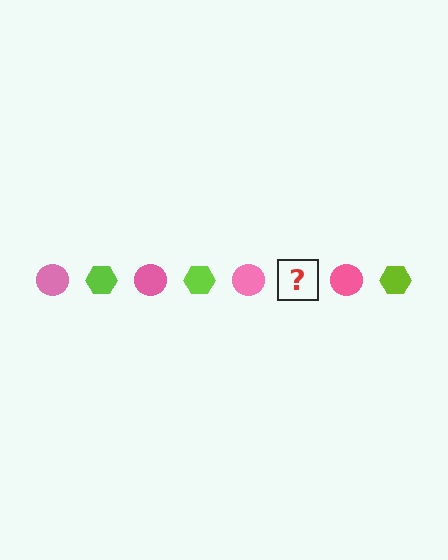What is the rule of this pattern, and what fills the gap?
The rule is that the pattern alternates between pink circle and lime hexagon. The gap should be filled with a lime hexagon.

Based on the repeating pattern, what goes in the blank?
The blank should be a lime hexagon.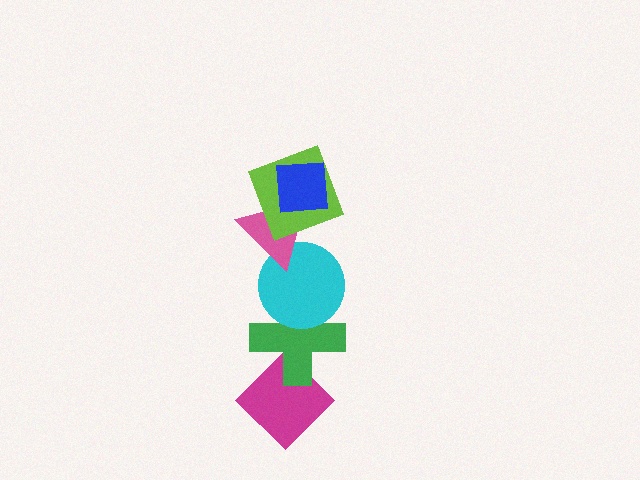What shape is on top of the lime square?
The blue square is on top of the lime square.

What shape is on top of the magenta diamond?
The green cross is on top of the magenta diamond.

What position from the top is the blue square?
The blue square is 1st from the top.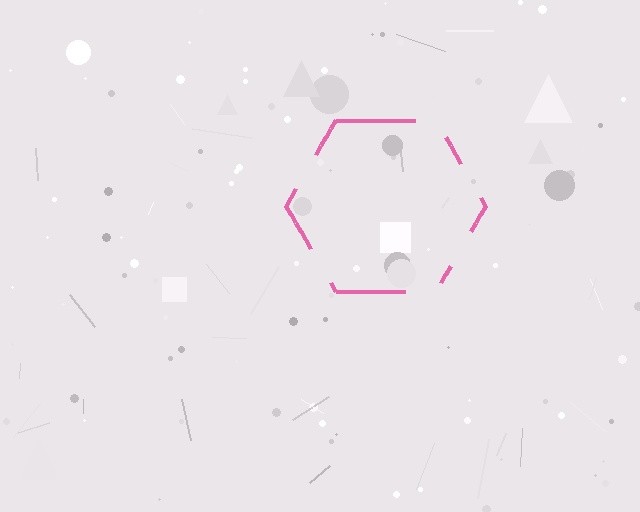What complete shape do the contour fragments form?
The contour fragments form a hexagon.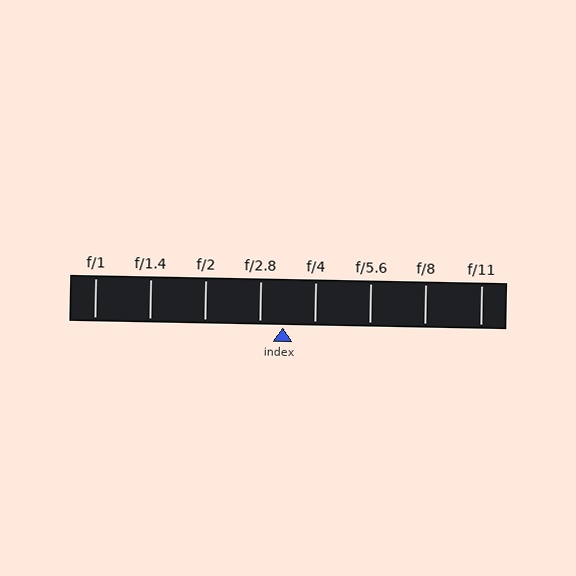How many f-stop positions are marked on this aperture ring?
There are 8 f-stop positions marked.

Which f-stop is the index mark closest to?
The index mark is closest to f/2.8.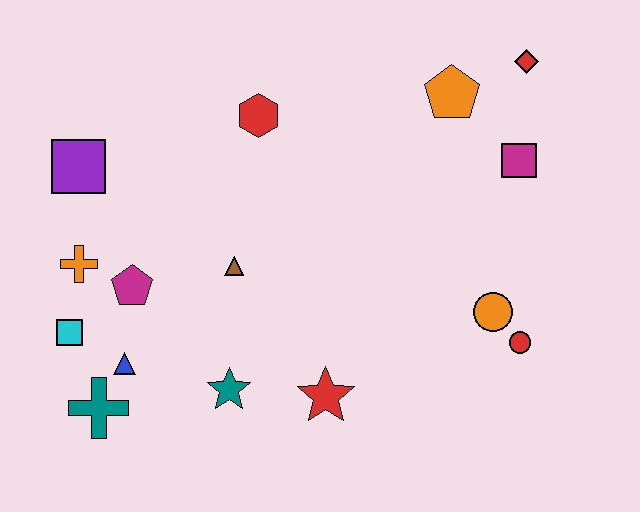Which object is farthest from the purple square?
The red circle is farthest from the purple square.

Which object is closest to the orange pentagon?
The red diamond is closest to the orange pentagon.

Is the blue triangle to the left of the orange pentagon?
Yes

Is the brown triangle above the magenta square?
No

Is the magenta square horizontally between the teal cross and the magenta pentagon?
No